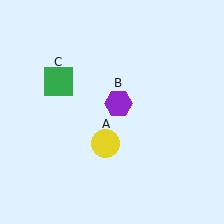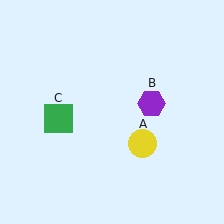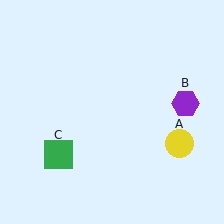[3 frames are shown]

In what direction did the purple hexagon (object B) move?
The purple hexagon (object B) moved right.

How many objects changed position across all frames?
3 objects changed position: yellow circle (object A), purple hexagon (object B), green square (object C).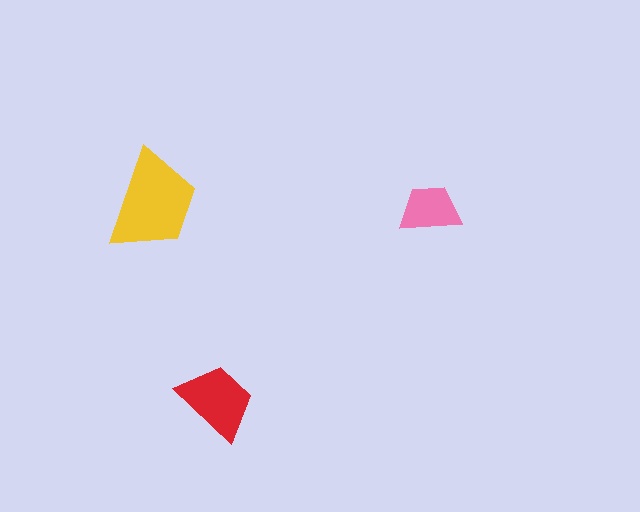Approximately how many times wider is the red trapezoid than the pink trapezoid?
About 1.5 times wider.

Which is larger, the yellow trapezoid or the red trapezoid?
The yellow one.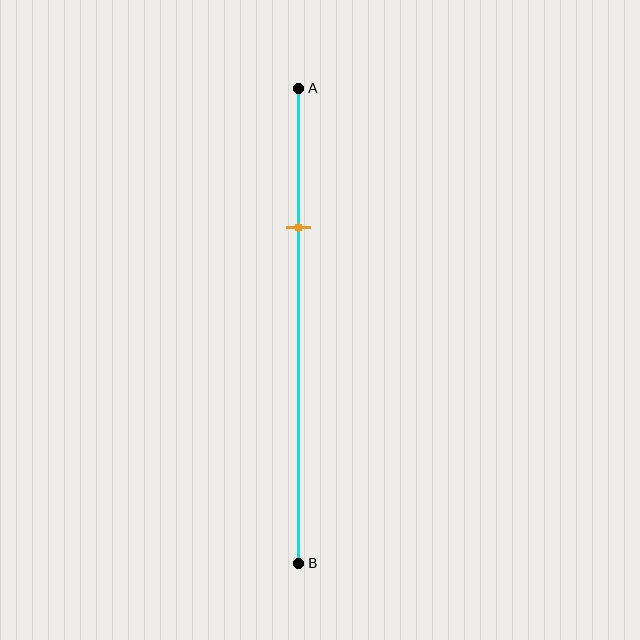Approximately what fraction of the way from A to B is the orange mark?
The orange mark is approximately 30% of the way from A to B.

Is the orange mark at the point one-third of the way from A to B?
No, the mark is at about 30% from A, not at the 33% one-third point.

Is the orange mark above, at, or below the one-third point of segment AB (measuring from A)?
The orange mark is above the one-third point of segment AB.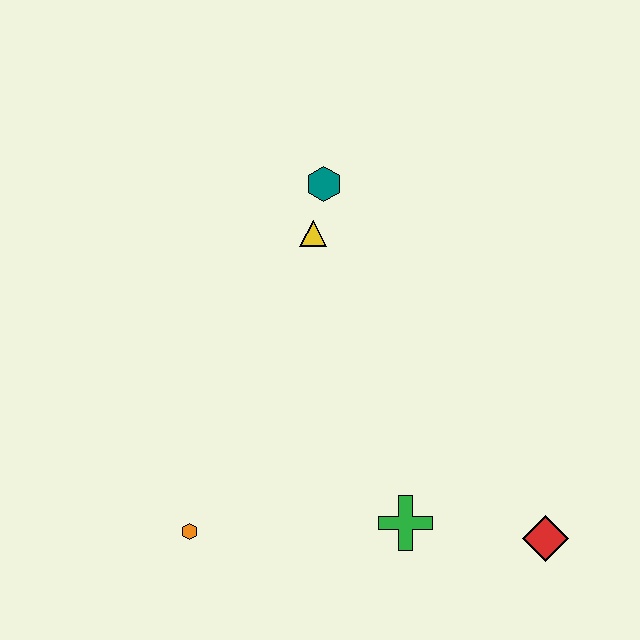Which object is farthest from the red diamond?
The teal hexagon is farthest from the red diamond.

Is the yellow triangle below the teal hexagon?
Yes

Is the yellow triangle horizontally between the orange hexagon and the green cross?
Yes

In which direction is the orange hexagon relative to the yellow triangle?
The orange hexagon is below the yellow triangle.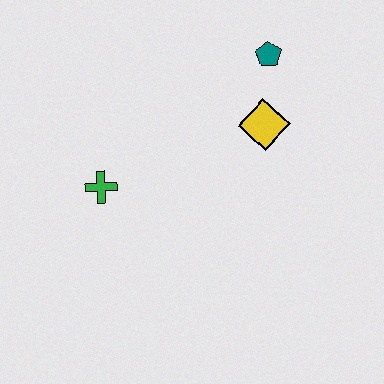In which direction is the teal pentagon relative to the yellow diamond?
The teal pentagon is above the yellow diamond.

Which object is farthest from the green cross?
The teal pentagon is farthest from the green cross.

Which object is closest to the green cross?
The yellow diamond is closest to the green cross.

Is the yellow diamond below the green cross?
No